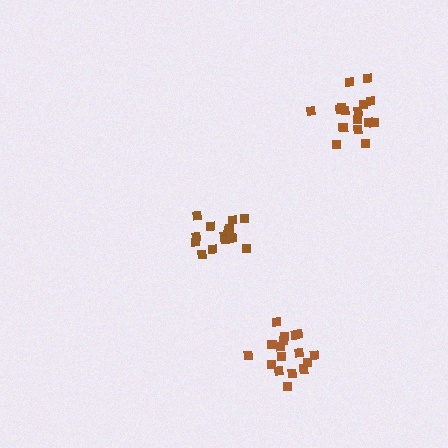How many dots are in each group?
Group 1: 16 dots, Group 2: 18 dots, Group 3: 16 dots (50 total).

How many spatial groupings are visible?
There are 3 spatial groupings.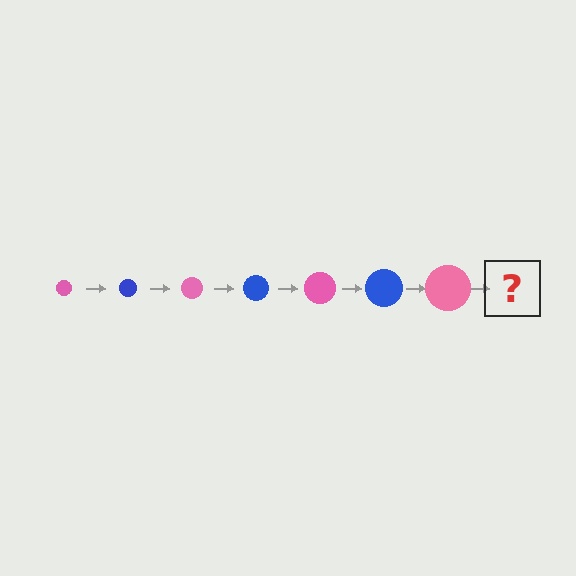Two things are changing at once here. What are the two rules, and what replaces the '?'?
The two rules are that the circle grows larger each step and the color cycles through pink and blue. The '?' should be a blue circle, larger than the previous one.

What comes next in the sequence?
The next element should be a blue circle, larger than the previous one.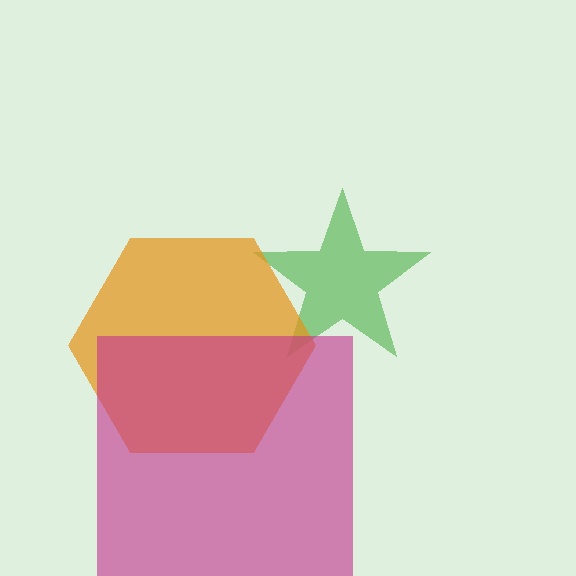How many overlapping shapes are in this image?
There are 3 overlapping shapes in the image.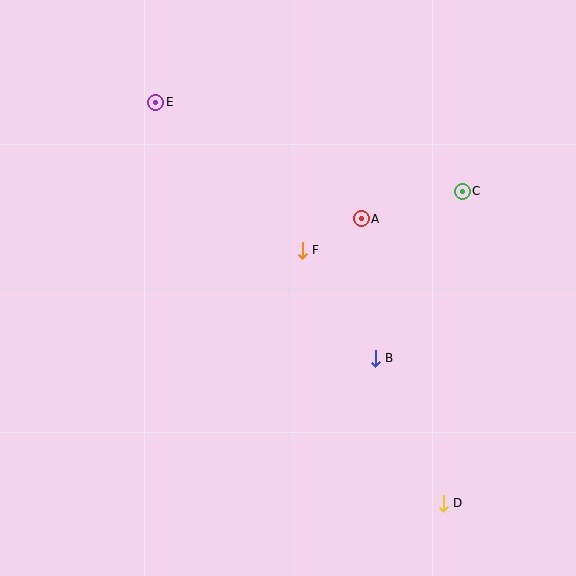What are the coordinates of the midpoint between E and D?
The midpoint between E and D is at (299, 303).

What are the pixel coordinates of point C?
Point C is at (462, 191).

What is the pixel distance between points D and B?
The distance between D and B is 160 pixels.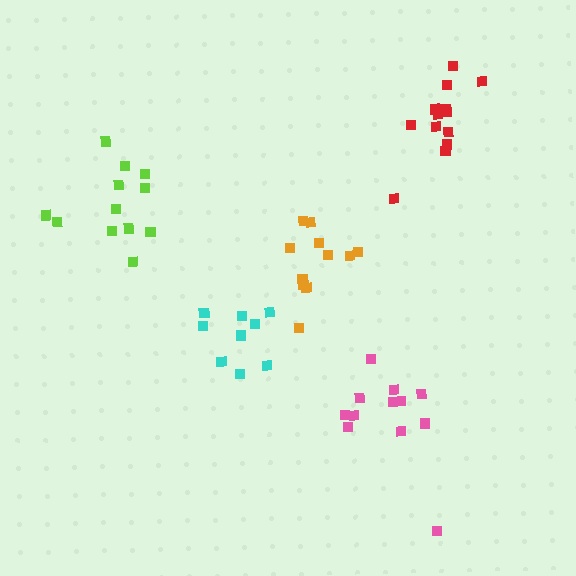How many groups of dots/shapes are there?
There are 5 groups.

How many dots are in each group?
Group 1: 11 dots, Group 2: 12 dots, Group 3: 9 dots, Group 4: 12 dots, Group 5: 13 dots (57 total).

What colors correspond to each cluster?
The clusters are colored: orange, lime, cyan, pink, red.